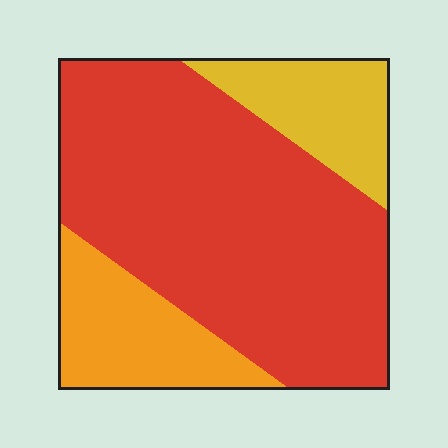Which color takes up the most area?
Red, at roughly 65%.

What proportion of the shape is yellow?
Yellow covers around 15% of the shape.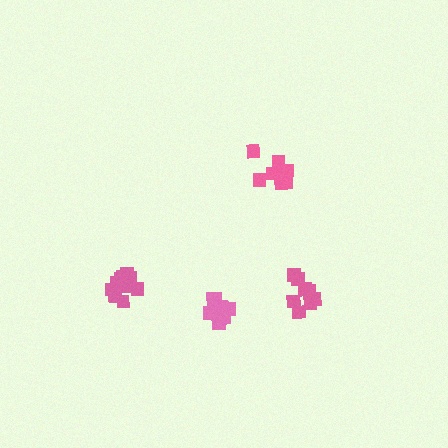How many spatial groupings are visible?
There are 4 spatial groupings.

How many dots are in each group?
Group 1: 12 dots, Group 2: 9 dots, Group 3: 8 dots, Group 4: 13 dots (42 total).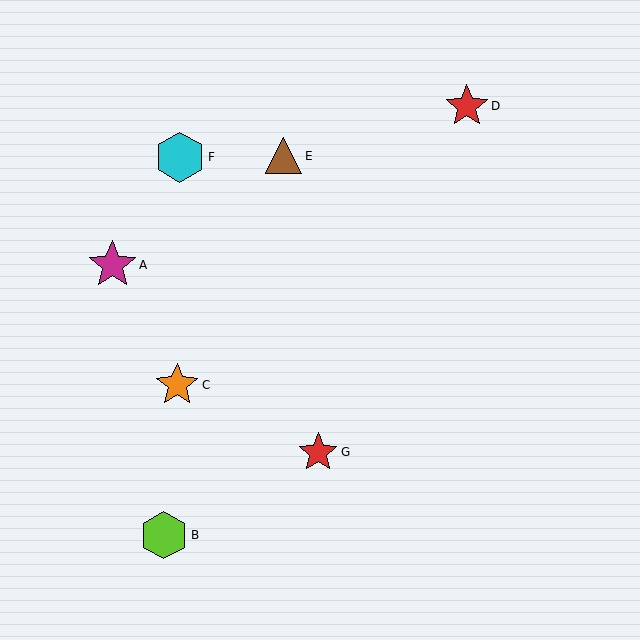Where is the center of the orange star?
The center of the orange star is at (177, 385).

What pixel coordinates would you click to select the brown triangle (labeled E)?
Click at (284, 156) to select the brown triangle E.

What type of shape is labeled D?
Shape D is a red star.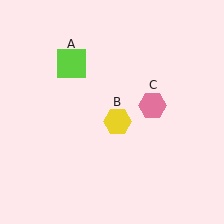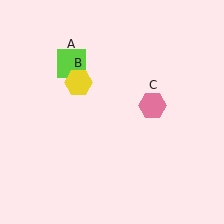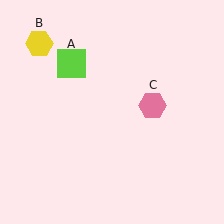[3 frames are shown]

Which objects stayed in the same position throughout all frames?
Lime square (object A) and pink hexagon (object C) remained stationary.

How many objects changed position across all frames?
1 object changed position: yellow hexagon (object B).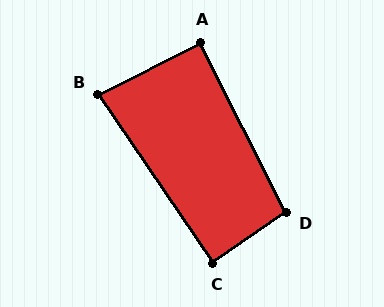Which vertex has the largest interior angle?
D, at approximately 97 degrees.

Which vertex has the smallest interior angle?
B, at approximately 83 degrees.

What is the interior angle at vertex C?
Approximately 90 degrees (approximately right).